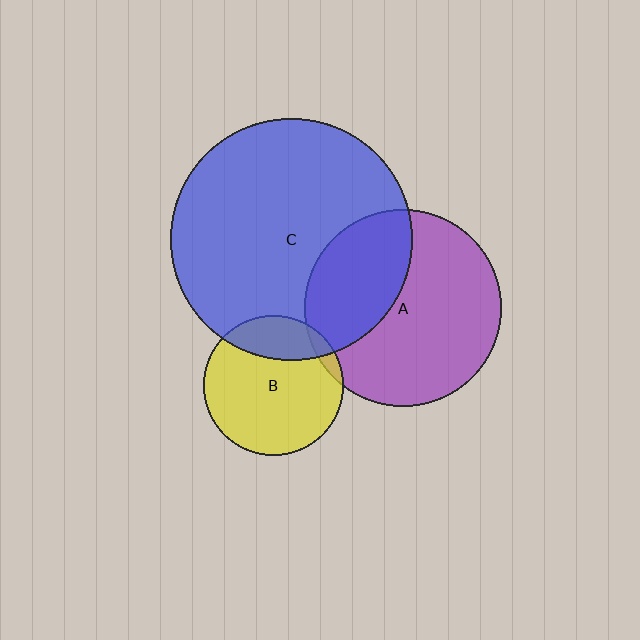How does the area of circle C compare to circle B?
Approximately 3.0 times.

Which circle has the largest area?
Circle C (blue).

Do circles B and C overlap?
Yes.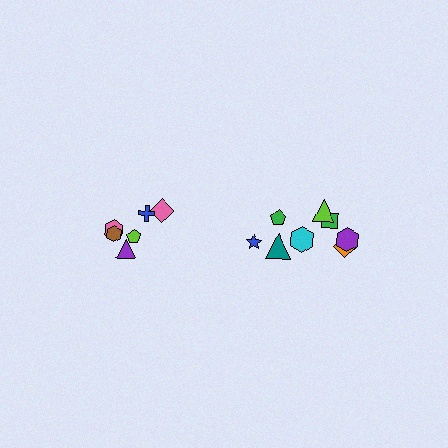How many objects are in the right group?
There are 8 objects.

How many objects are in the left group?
There are 6 objects.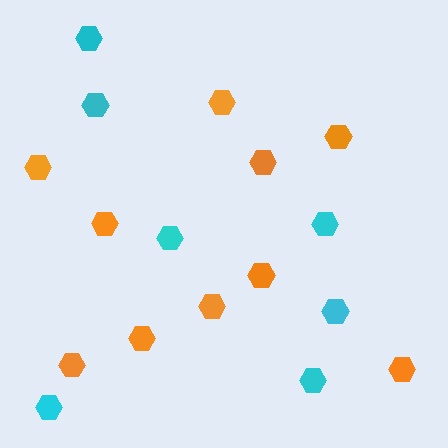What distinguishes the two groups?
There are 2 groups: one group of cyan hexagons (7) and one group of orange hexagons (10).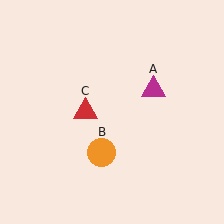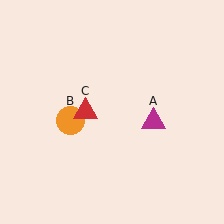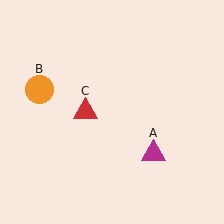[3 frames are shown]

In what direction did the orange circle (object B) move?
The orange circle (object B) moved up and to the left.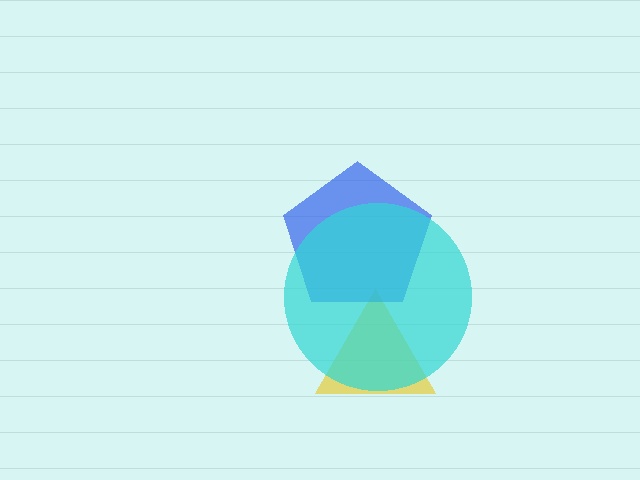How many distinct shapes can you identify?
There are 3 distinct shapes: a yellow triangle, a blue pentagon, a cyan circle.